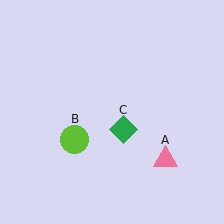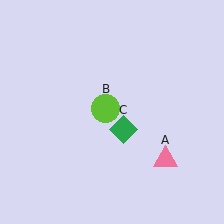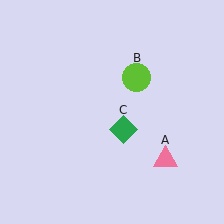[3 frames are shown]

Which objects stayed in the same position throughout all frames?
Pink triangle (object A) and green diamond (object C) remained stationary.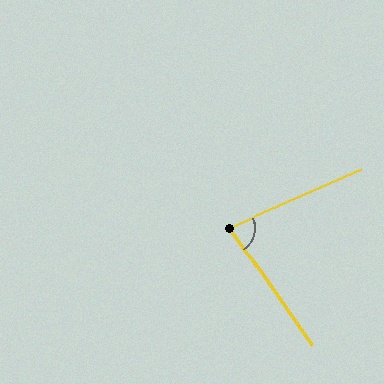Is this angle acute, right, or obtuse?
It is acute.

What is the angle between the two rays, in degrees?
Approximately 79 degrees.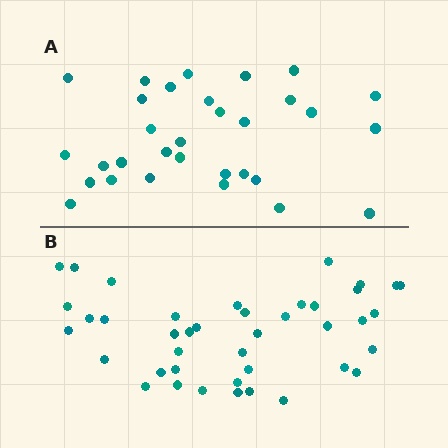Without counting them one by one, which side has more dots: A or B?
Region B (the bottom region) has more dots.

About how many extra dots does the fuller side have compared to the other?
Region B has roughly 10 or so more dots than region A.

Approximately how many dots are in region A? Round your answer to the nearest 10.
About 30 dots. (The exact count is 31, which rounds to 30.)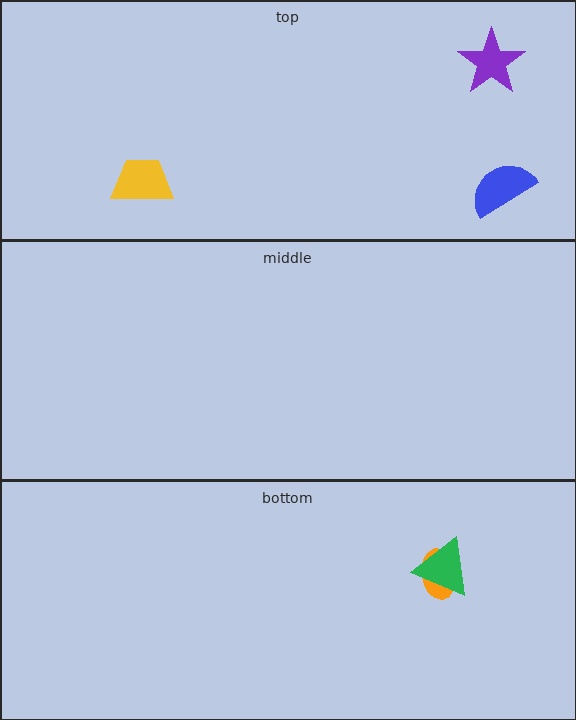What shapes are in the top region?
The purple star, the blue semicircle, the yellow trapezoid.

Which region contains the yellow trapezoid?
The top region.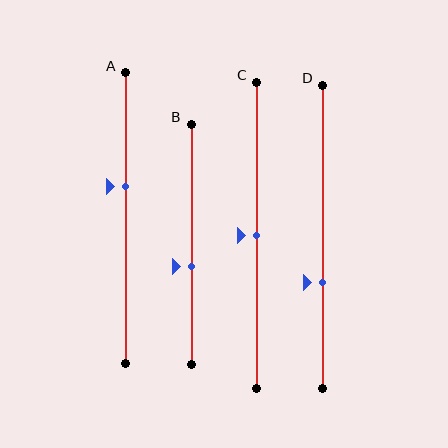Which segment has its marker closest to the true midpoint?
Segment C has its marker closest to the true midpoint.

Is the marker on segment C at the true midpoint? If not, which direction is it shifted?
Yes, the marker on segment C is at the true midpoint.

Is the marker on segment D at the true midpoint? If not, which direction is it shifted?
No, the marker on segment D is shifted downward by about 15% of the segment length.